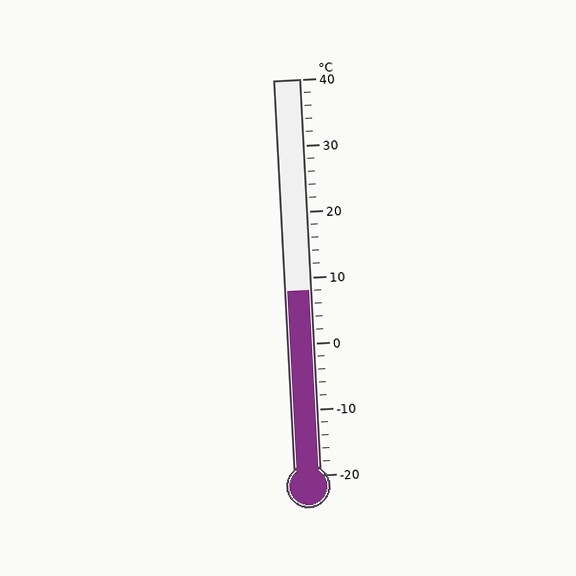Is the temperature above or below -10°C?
The temperature is above -10°C.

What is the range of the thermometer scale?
The thermometer scale ranges from -20°C to 40°C.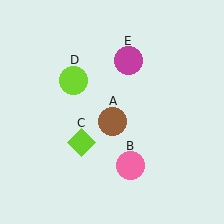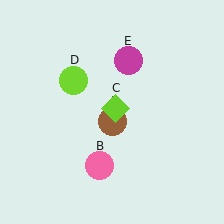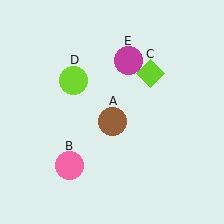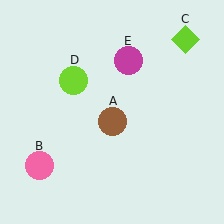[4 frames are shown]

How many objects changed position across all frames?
2 objects changed position: pink circle (object B), lime diamond (object C).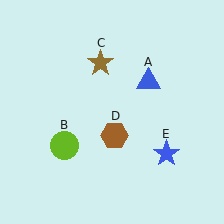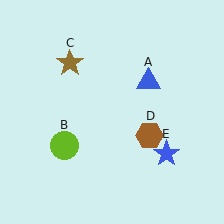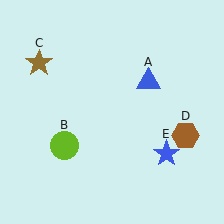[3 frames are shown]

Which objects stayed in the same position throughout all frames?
Blue triangle (object A) and lime circle (object B) and blue star (object E) remained stationary.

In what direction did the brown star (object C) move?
The brown star (object C) moved left.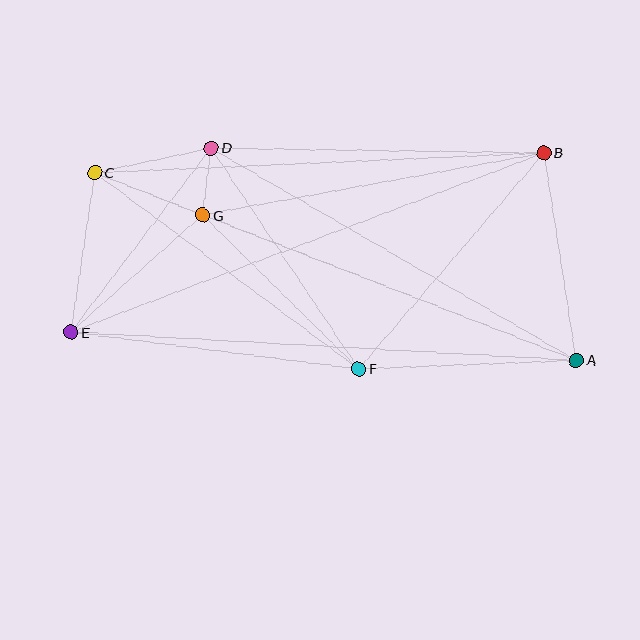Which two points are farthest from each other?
Points A and C are farthest from each other.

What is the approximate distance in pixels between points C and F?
The distance between C and F is approximately 329 pixels.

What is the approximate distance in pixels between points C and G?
The distance between C and G is approximately 116 pixels.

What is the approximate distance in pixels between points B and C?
The distance between B and C is approximately 449 pixels.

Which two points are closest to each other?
Points D and G are closest to each other.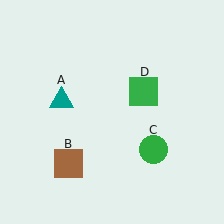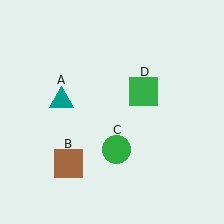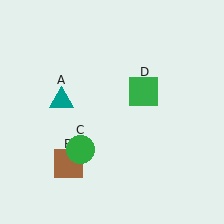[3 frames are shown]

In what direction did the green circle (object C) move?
The green circle (object C) moved left.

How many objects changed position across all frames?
1 object changed position: green circle (object C).